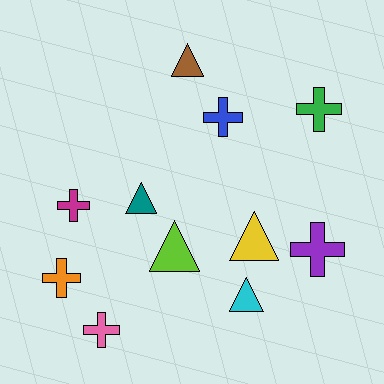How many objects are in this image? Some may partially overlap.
There are 11 objects.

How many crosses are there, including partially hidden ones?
There are 6 crosses.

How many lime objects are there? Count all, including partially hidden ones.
There is 1 lime object.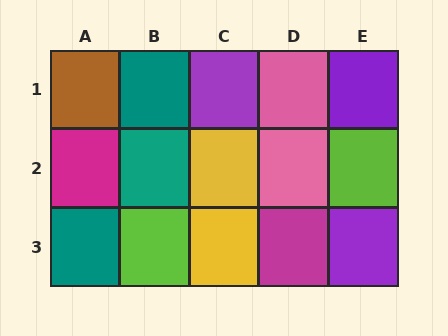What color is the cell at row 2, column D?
Pink.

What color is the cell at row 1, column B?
Teal.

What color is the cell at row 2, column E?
Lime.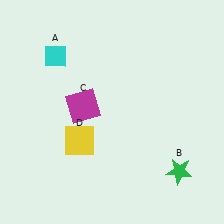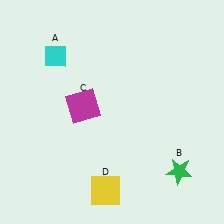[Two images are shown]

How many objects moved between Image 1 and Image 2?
1 object moved between the two images.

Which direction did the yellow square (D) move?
The yellow square (D) moved down.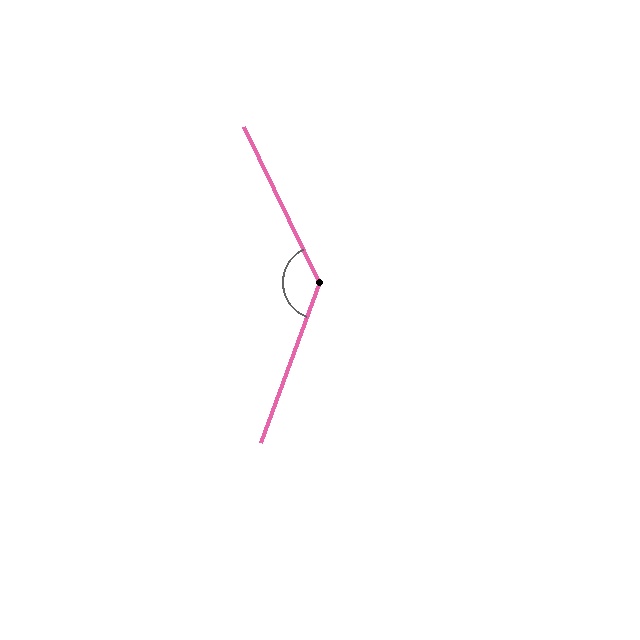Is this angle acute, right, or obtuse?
It is obtuse.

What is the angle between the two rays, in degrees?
Approximately 134 degrees.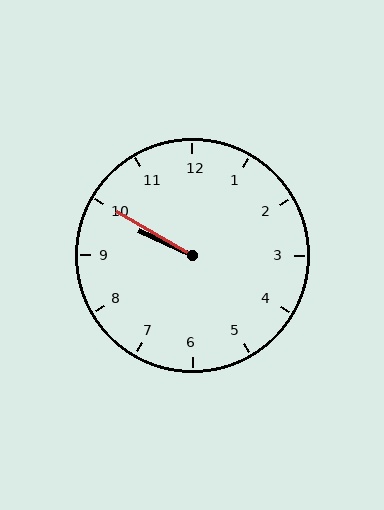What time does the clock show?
9:50.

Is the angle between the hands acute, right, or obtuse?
It is acute.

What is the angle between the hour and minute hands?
Approximately 5 degrees.